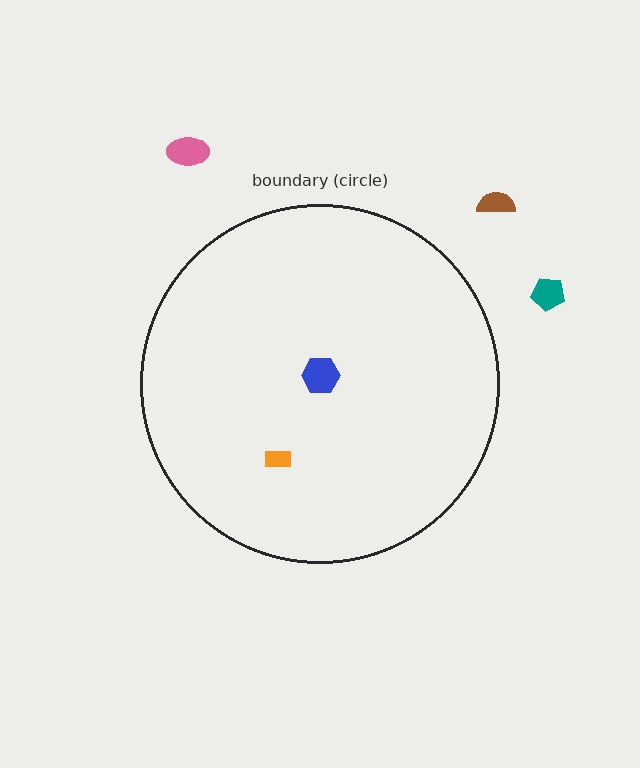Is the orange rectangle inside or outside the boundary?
Inside.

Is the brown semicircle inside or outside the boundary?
Outside.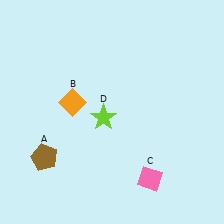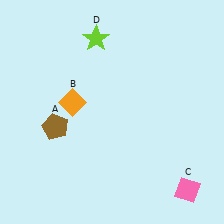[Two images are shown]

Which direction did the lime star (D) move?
The lime star (D) moved up.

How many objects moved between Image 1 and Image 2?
3 objects moved between the two images.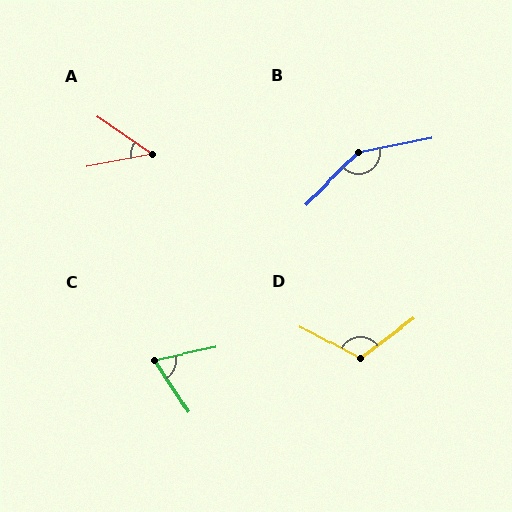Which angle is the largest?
B, at approximately 148 degrees.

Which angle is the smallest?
A, at approximately 46 degrees.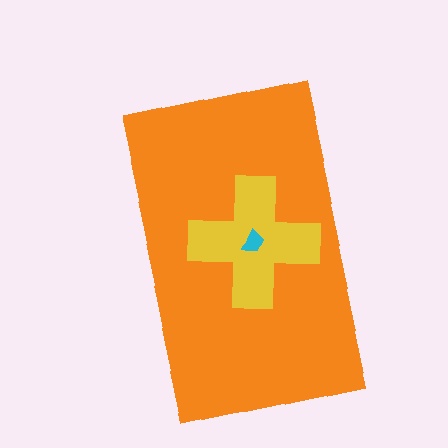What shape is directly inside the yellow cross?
The cyan trapezoid.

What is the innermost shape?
The cyan trapezoid.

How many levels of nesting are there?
3.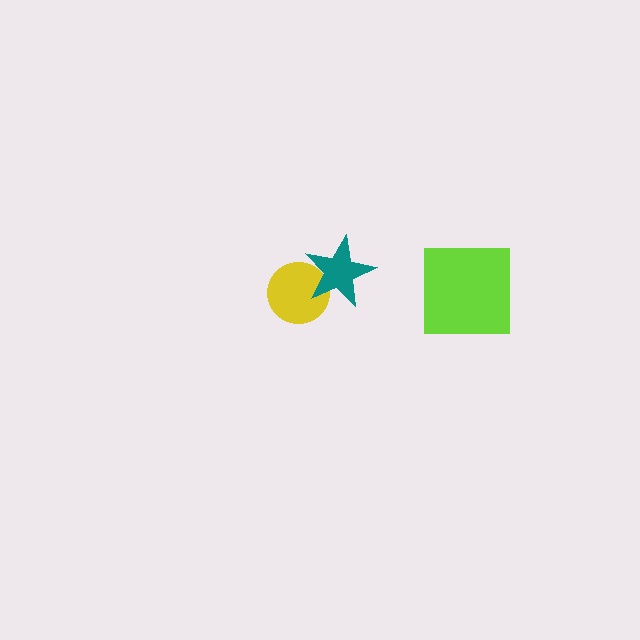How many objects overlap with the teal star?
1 object overlaps with the teal star.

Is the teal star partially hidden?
No, no other shape covers it.